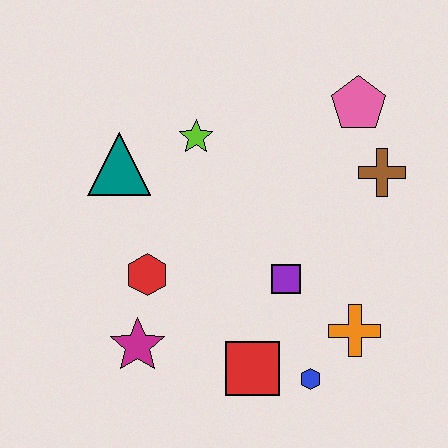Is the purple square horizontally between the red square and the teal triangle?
No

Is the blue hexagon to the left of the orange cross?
Yes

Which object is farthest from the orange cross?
The teal triangle is farthest from the orange cross.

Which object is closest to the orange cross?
The blue hexagon is closest to the orange cross.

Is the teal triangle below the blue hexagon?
No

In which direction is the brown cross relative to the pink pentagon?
The brown cross is below the pink pentagon.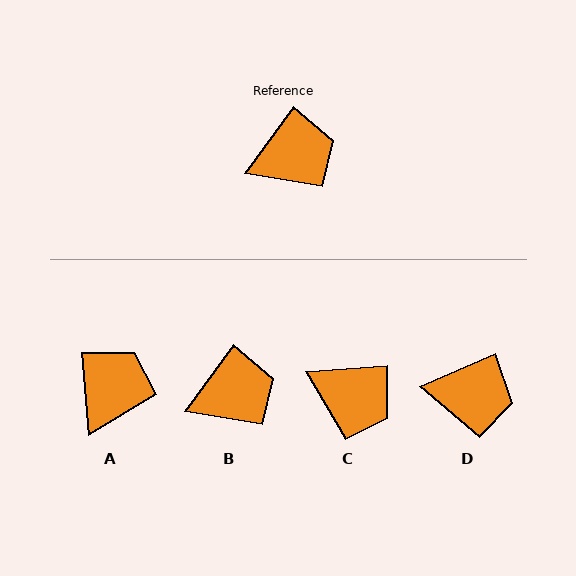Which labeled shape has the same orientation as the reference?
B.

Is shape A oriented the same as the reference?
No, it is off by about 41 degrees.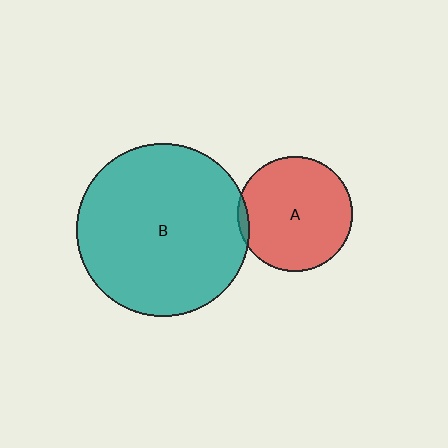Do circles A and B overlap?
Yes.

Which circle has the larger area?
Circle B (teal).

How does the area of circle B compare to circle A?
Approximately 2.3 times.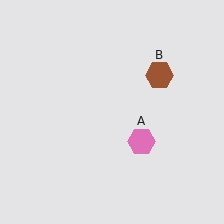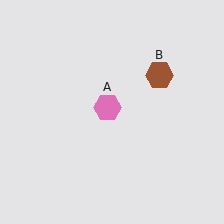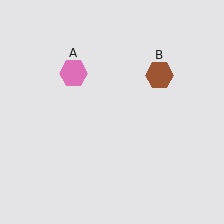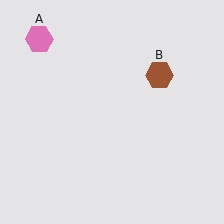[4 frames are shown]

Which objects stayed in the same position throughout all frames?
Brown hexagon (object B) remained stationary.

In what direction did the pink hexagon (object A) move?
The pink hexagon (object A) moved up and to the left.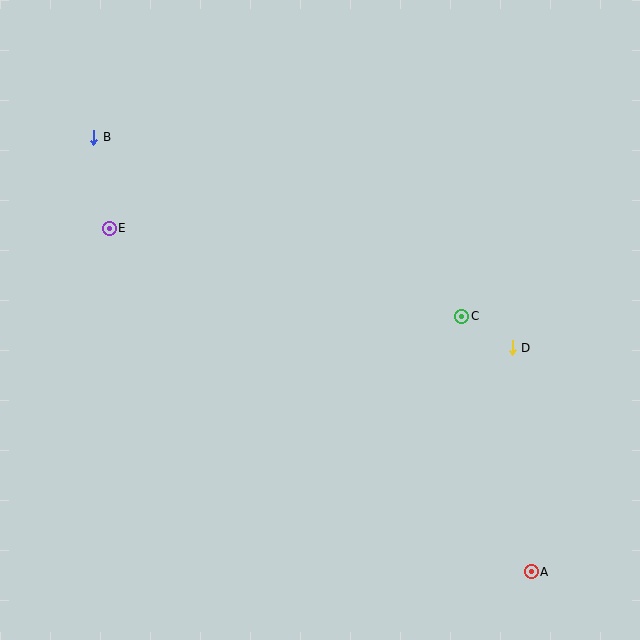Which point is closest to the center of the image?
Point C at (462, 316) is closest to the center.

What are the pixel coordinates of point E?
Point E is at (109, 228).